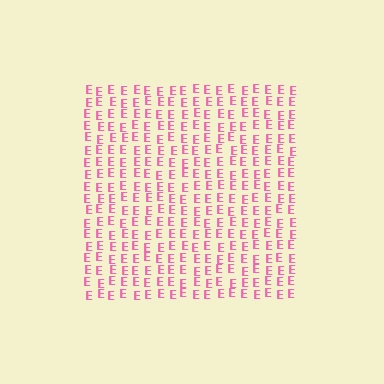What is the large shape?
The large shape is a square.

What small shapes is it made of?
It is made of small letter E's.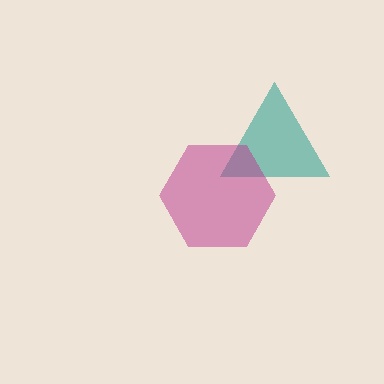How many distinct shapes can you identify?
There are 2 distinct shapes: a teal triangle, a magenta hexagon.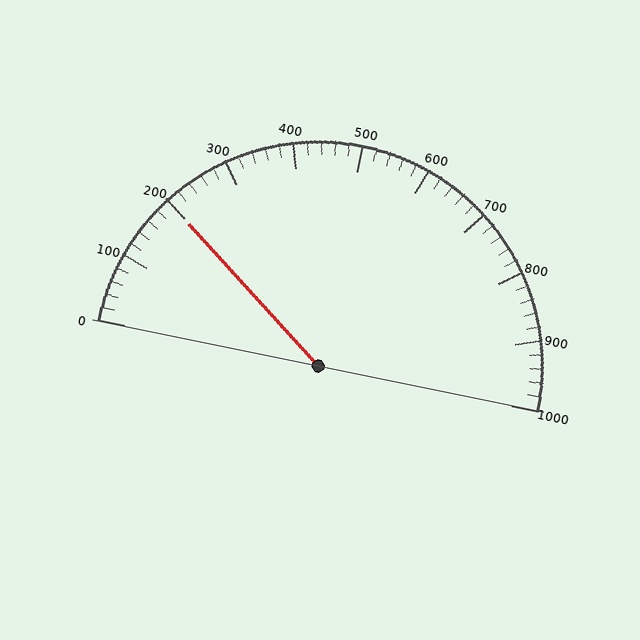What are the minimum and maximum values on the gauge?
The gauge ranges from 0 to 1000.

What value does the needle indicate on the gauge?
The needle indicates approximately 200.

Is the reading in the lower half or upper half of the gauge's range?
The reading is in the lower half of the range (0 to 1000).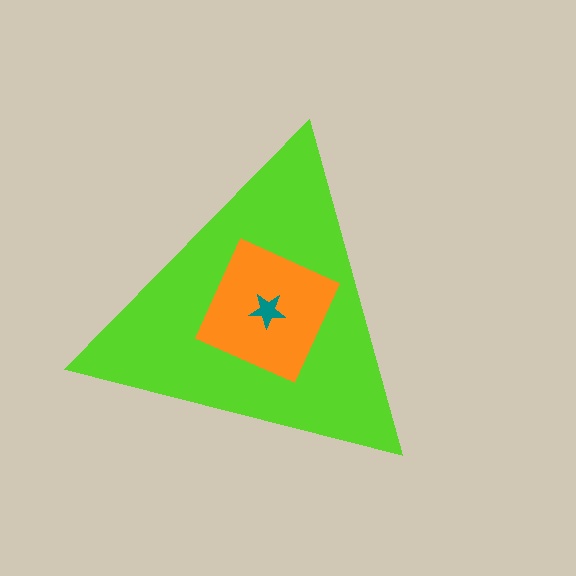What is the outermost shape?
The lime triangle.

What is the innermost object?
The teal star.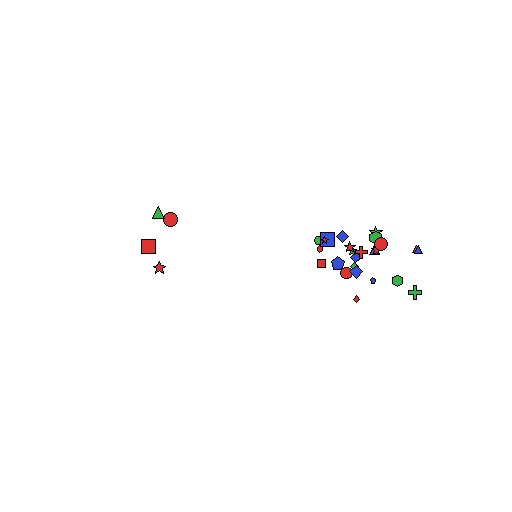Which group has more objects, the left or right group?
The right group.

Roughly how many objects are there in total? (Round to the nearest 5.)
Roughly 30 objects in total.